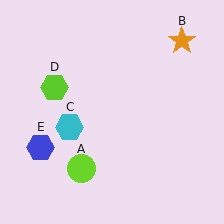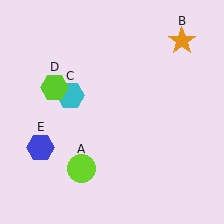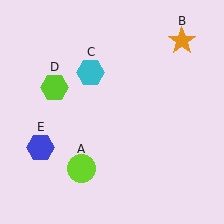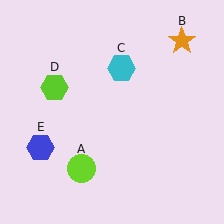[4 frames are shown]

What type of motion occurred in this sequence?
The cyan hexagon (object C) rotated clockwise around the center of the scene.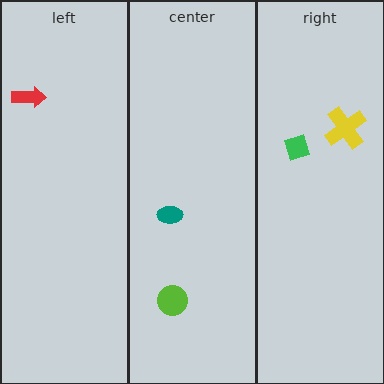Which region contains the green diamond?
The right region.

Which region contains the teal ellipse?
The center region.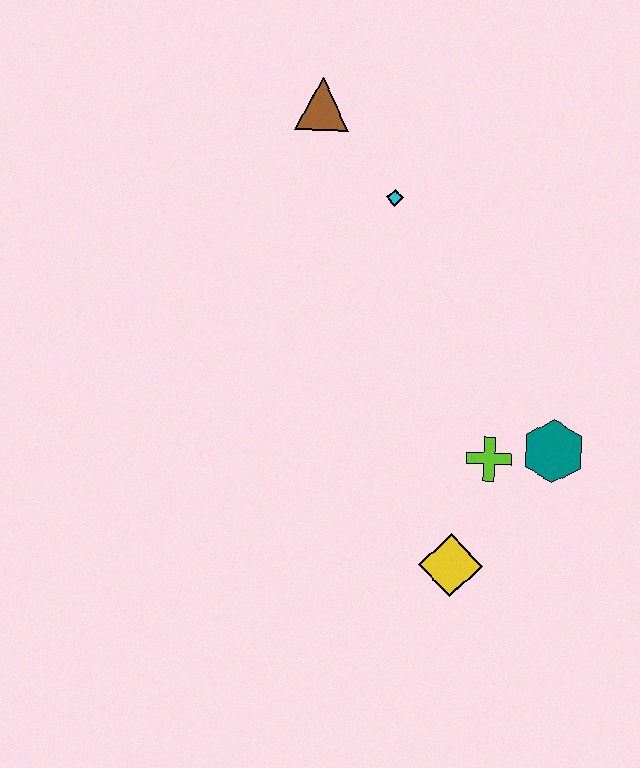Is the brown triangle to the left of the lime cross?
Yes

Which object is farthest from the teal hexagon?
The brown triangle is farthest from the teal hexagon.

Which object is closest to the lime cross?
The teal hexagon is closest to the lime cross.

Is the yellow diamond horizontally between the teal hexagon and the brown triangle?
Yes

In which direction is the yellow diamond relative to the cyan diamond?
The yellow diamond is below the cyan diamond.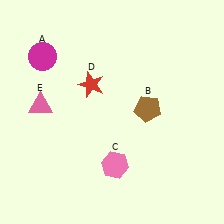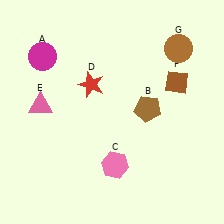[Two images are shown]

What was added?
A brown diamond (F), a brown circle (G) were added in Image 2.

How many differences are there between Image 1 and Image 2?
There are 2 differences between the two images.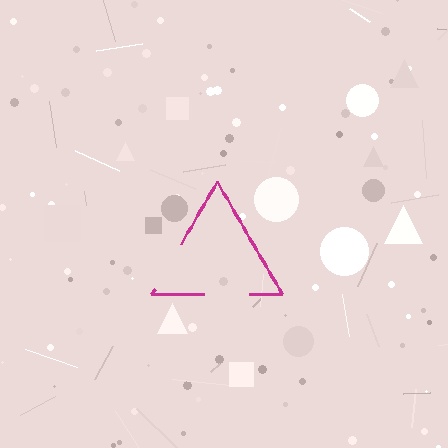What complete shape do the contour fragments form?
The contour fragments form a triangle.